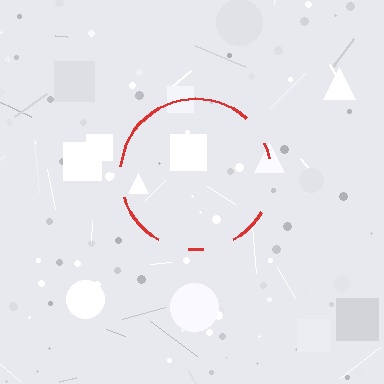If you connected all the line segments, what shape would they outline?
They would outline a circle.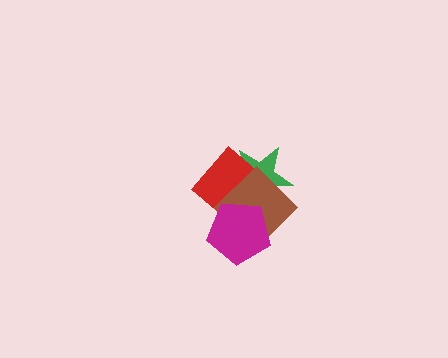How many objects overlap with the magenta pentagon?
3 objects overlap with the magenta pentagon.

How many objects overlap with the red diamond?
3 objects overlap with the red diamond.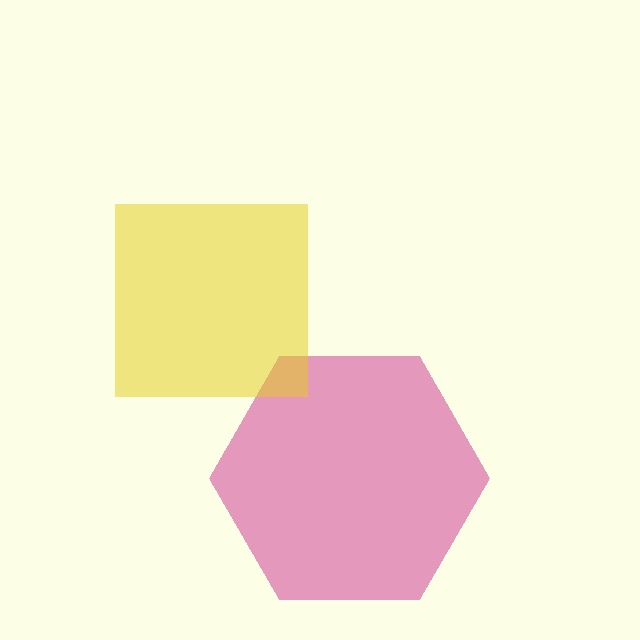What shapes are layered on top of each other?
The layered shapes are: a magenta hexagon, a yellow square.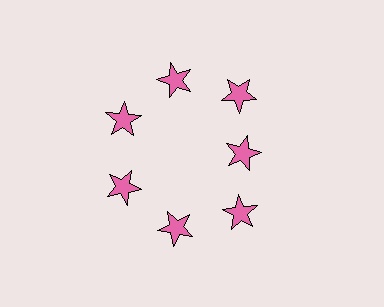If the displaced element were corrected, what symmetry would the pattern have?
It would have 7-fold rotational symmetry — the pattern would map onto itself every 51 degrees.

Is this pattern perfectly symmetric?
No. The 7 pink stars are arranged in a ring, but one element near the 3 o'clock position is pulled inward toward the center, breaking the 7-fold rotational symmetry.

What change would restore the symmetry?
The symmetry would be restored by moving it outward, back onto the ring so that all 7 stars sit at equal angles and equal distance from the center.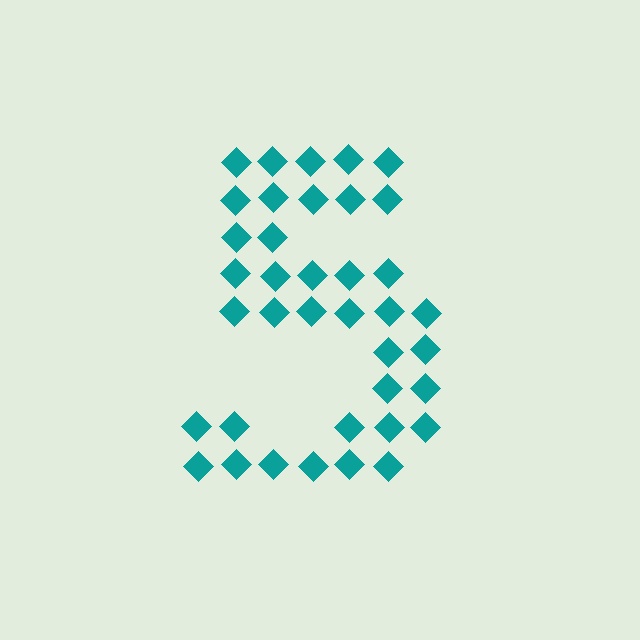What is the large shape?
The large shape is the digit 5.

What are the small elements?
The small elements are diamonds.